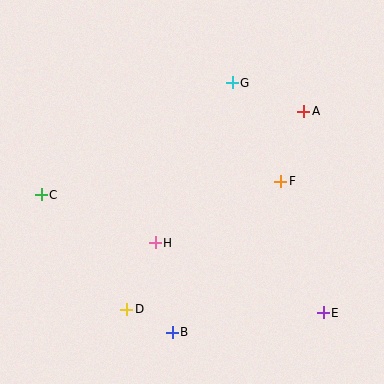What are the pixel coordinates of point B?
Point B is at (172, 332).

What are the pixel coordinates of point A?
Point A is at (304, 111).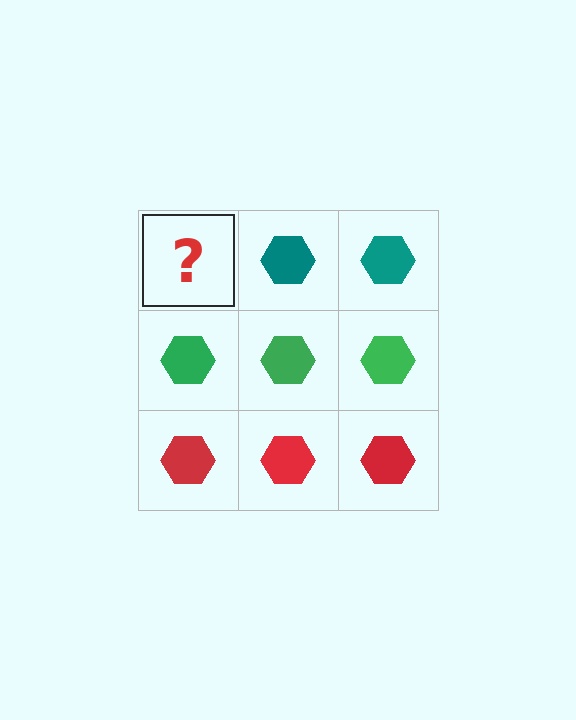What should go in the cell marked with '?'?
The missing cell should contain a teal hexagon.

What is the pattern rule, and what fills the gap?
The rule is that each row has a consistent color. The gap should be filled with a teal hexagon.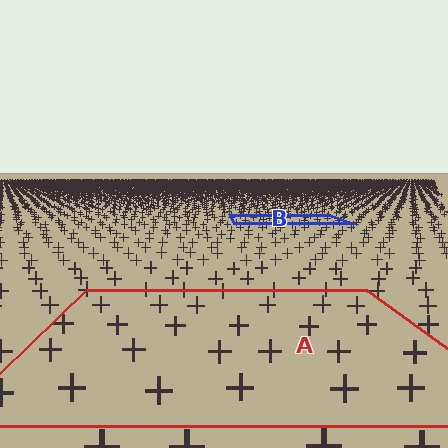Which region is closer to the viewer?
Region A is closer. The texture elements there are larger and more spread out.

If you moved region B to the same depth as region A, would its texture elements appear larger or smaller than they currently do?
They would appear larger. At a closer depth, the same texture elements are projected at a bigger on-screen size.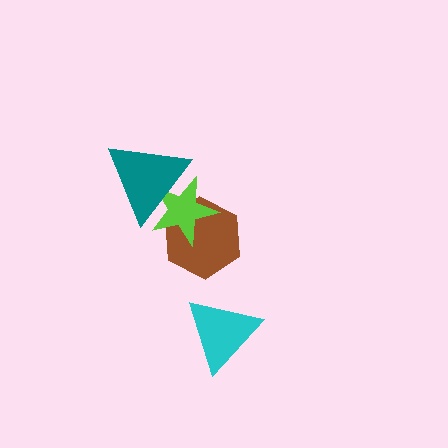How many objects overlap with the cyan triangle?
0 objects overlap with the cyan triangle.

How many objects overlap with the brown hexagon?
2 objects overlap with the brown hexagon.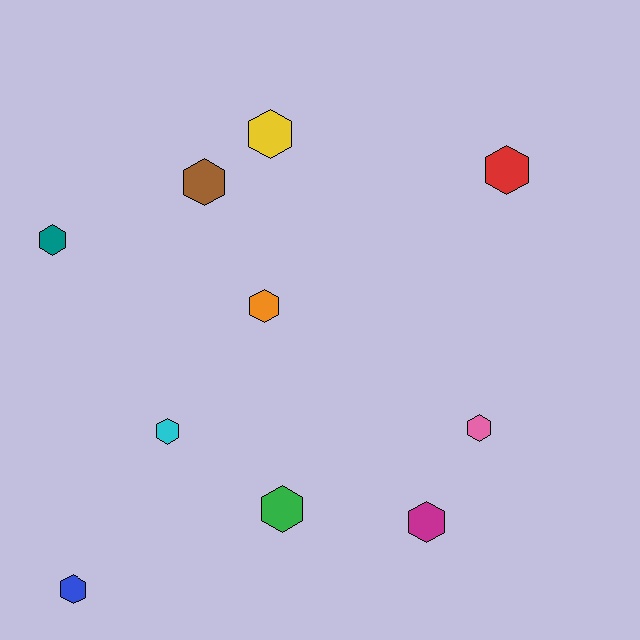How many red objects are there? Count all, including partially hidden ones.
There is 1 red object.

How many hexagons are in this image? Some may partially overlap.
There are 10 hexagons.